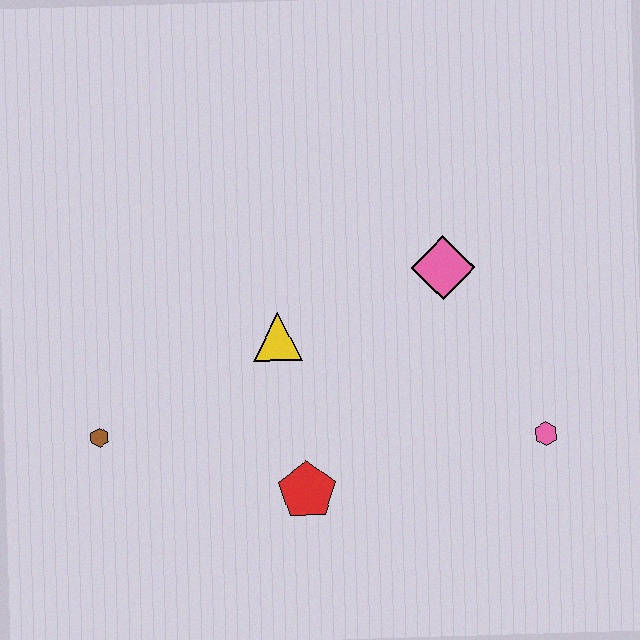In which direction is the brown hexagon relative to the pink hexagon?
The brown hexagon is to the left of the pink hexagon.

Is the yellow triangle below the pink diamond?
Yes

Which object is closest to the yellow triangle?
The red pentagon is closest to the yellow triangle.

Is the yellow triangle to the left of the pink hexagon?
Yes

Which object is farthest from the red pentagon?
The pink diamond is farthest from the red pentagon.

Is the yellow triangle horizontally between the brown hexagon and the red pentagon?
Yes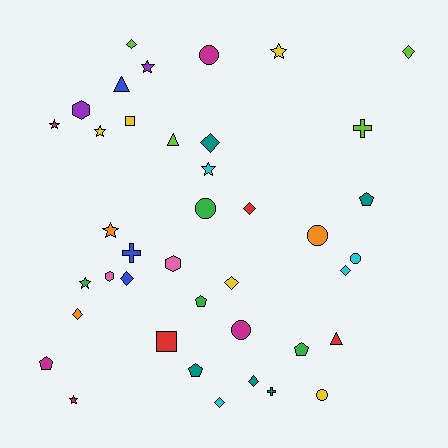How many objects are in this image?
There are 40 objects.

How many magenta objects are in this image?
There are 4 magenta objects.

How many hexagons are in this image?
There are 3 hexagons.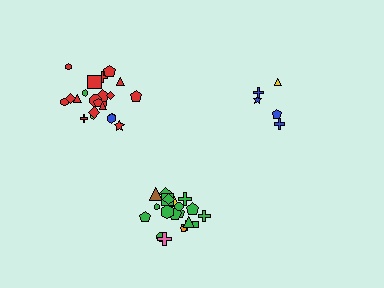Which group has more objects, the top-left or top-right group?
The top-left group.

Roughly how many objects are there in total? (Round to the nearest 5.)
Roughly 50 objects in total.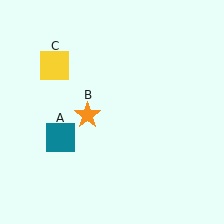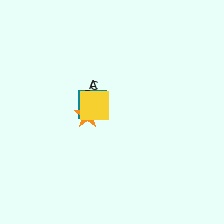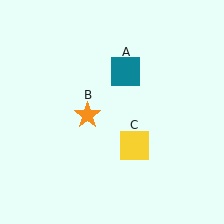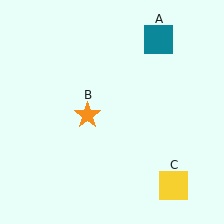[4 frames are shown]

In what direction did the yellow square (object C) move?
The yellow square (object C) moved down and to the right.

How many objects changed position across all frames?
2 objects changed position: teal square (object A), yellow square (object C).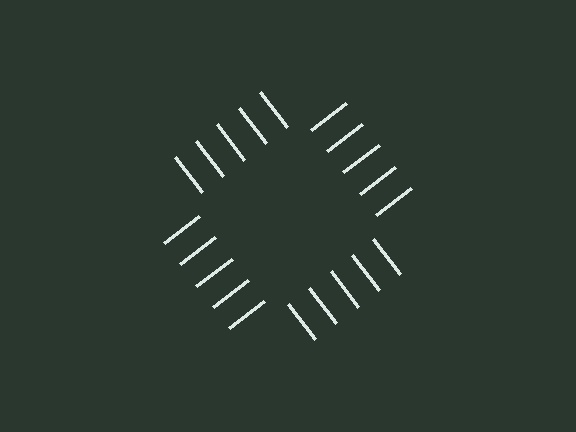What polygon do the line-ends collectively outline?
An illusory square — the line segments terminate on its edges but no continuous stroke is drawn.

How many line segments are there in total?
20 — 5 along each of the 4 edges.